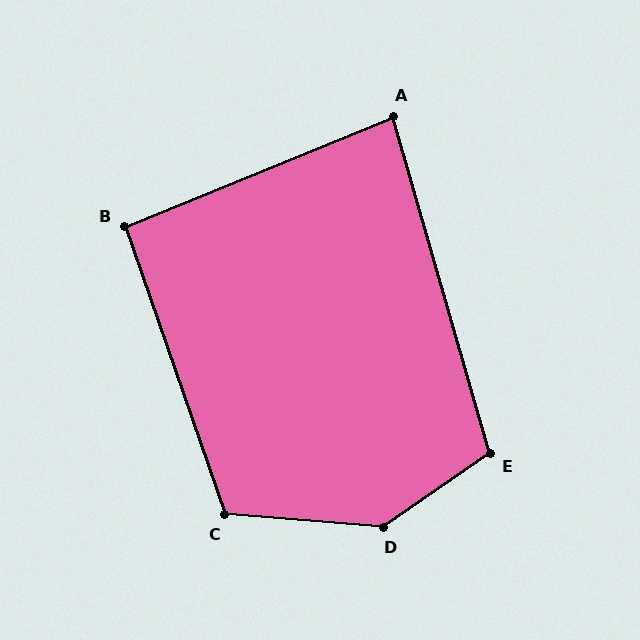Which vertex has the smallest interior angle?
A, at approximately 84 degrees.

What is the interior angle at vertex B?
Approximately 93 degrees (approximately right).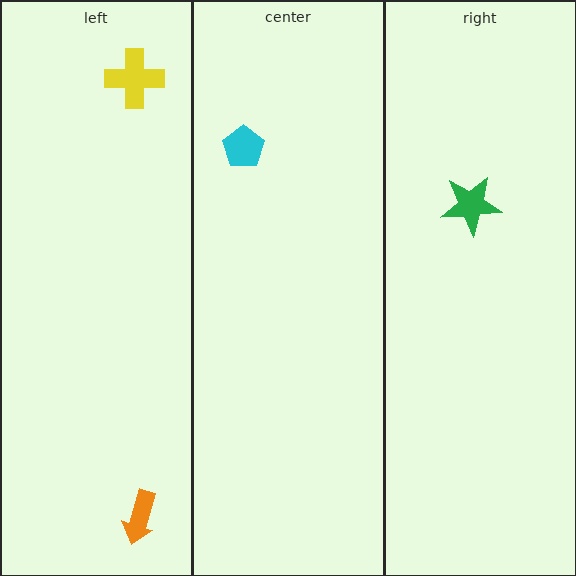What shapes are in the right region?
The green star.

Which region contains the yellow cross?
The left region.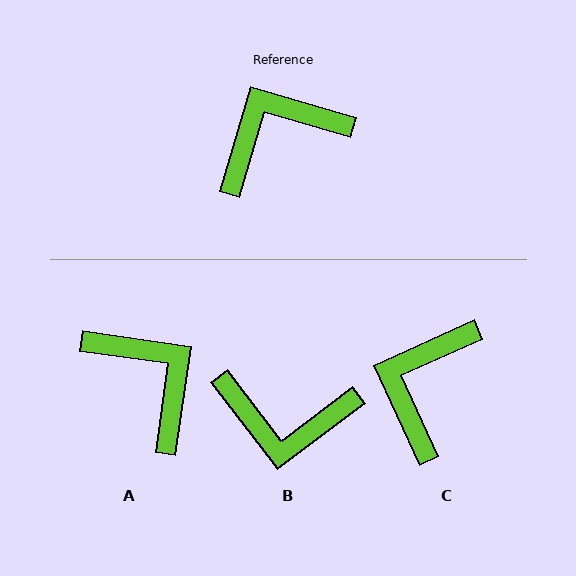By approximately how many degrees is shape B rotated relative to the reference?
Approximately 144 degrees counter-clockwise.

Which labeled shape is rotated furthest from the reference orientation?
B, about 144 degrees away.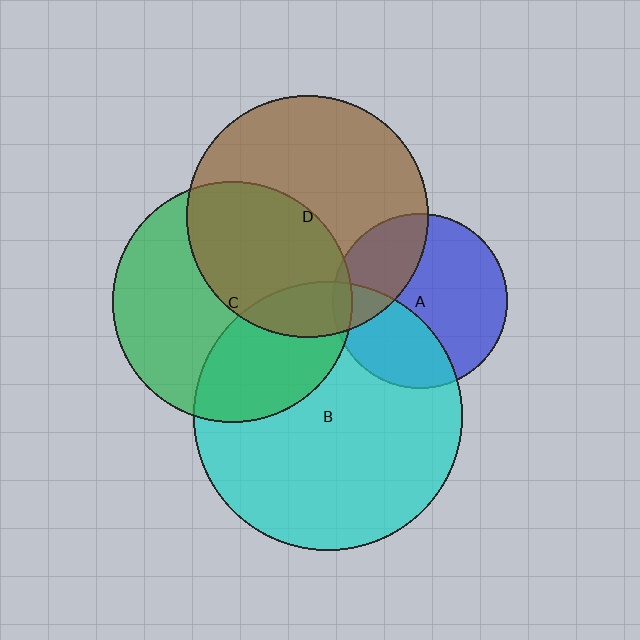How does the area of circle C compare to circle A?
Approximately 1.9 times.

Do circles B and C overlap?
Yes.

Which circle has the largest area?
Circle B (cyan).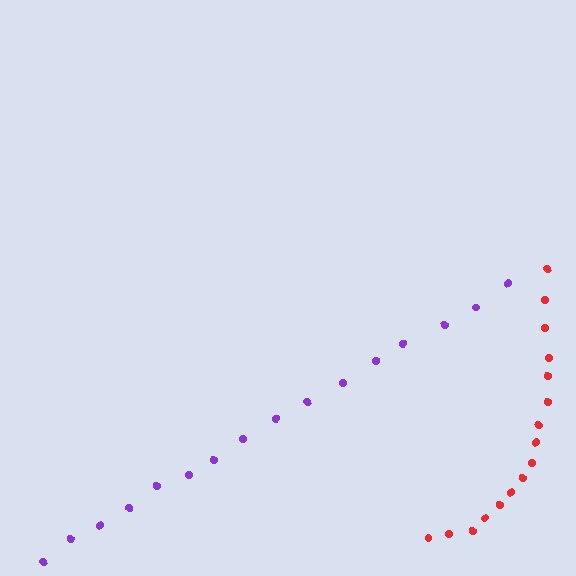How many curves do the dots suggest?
There are 2 distinct paths.